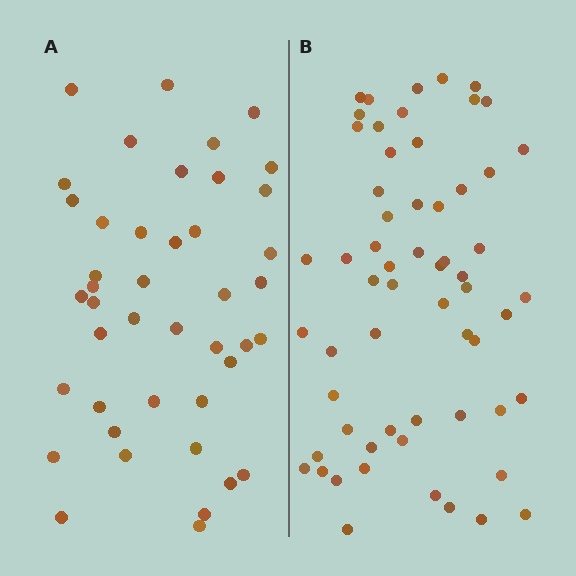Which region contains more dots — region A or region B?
Region B (the right region) has more dots.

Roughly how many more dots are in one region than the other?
Region B has approximately 15 more dots than region A.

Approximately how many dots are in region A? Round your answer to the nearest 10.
About 40 dots. (The exact count is 43, which rounds to 40.)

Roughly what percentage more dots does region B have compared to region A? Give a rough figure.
About 40% more.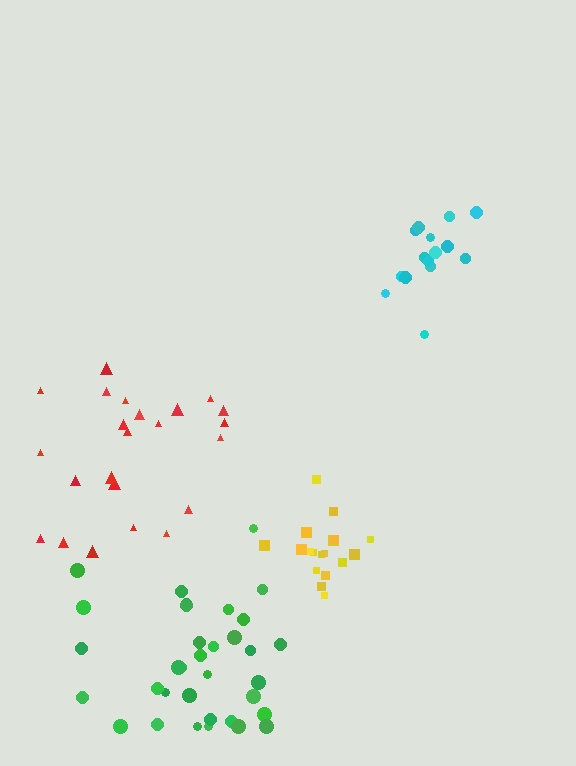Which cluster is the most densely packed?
Yellow.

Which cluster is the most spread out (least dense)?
Red.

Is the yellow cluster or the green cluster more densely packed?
Yellow.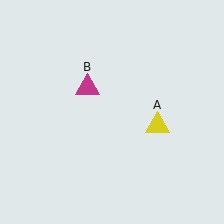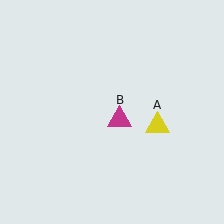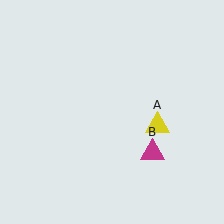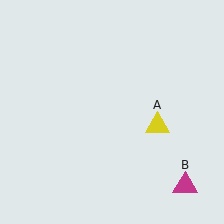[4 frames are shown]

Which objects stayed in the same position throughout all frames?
Yellow triangle (object A) remained stationary.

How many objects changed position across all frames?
1 object changed position: magenta triangle (object B).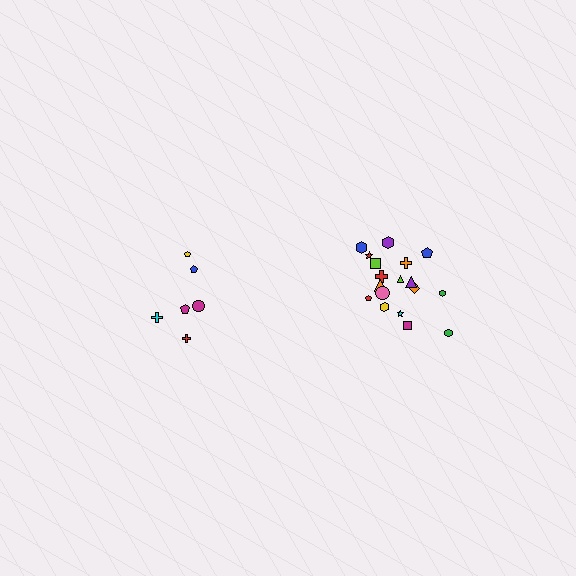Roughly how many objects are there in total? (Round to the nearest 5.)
Roughly 25 objects in total.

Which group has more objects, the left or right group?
The right group.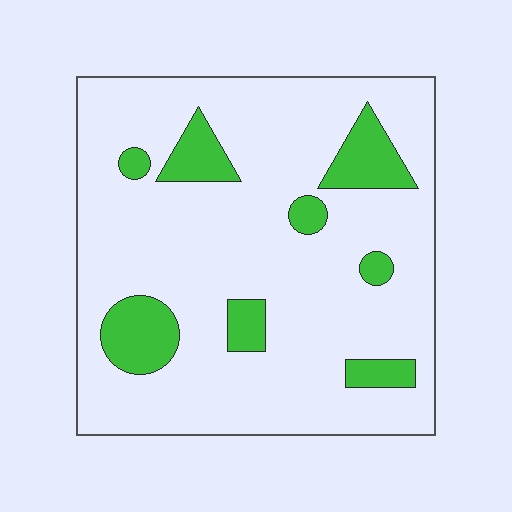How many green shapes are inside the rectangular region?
8.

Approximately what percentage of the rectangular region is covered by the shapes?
Approximately 15%.